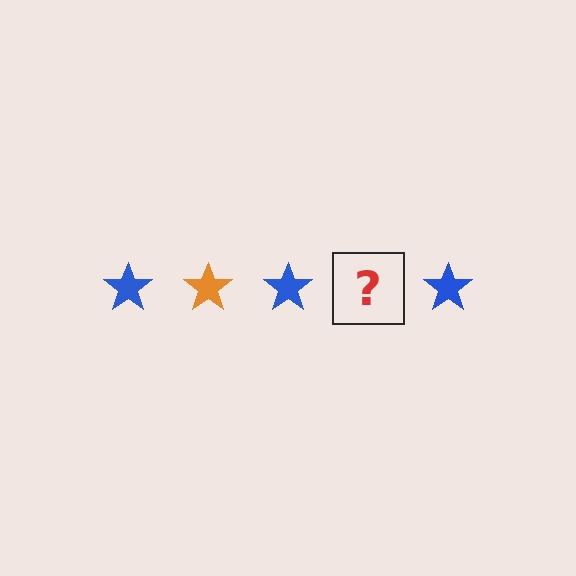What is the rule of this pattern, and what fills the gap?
The rule is that the pattern cycles through blue, orange stars. The gap should be filled with an orange star.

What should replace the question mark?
The question mark should be replaced with an orange star.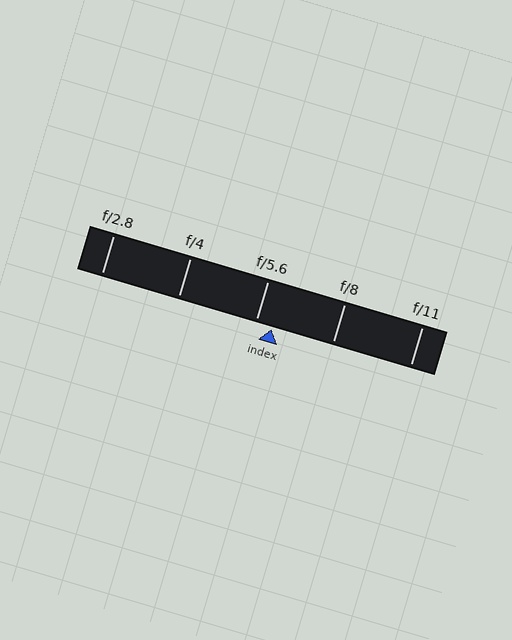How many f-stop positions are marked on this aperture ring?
There are 5 f-stop positions marked.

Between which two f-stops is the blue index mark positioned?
The index mark is between f/5.6 and f/8.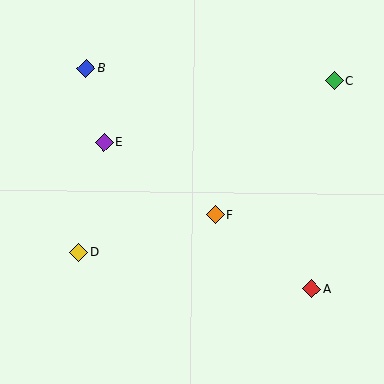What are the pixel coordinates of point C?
Point C is at (335, 80).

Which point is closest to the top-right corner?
Point C is closest to the top-right corner.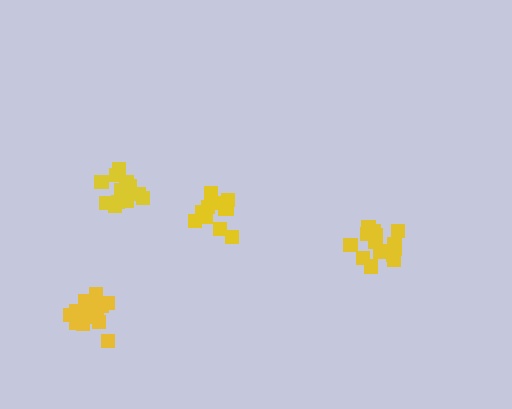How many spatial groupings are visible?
There are 4 spatial groupings.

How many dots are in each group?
Group 1: 13 dots, Group 2: 15 dots, Group 3: 15 dots, Group 4: 14 dots (57 total).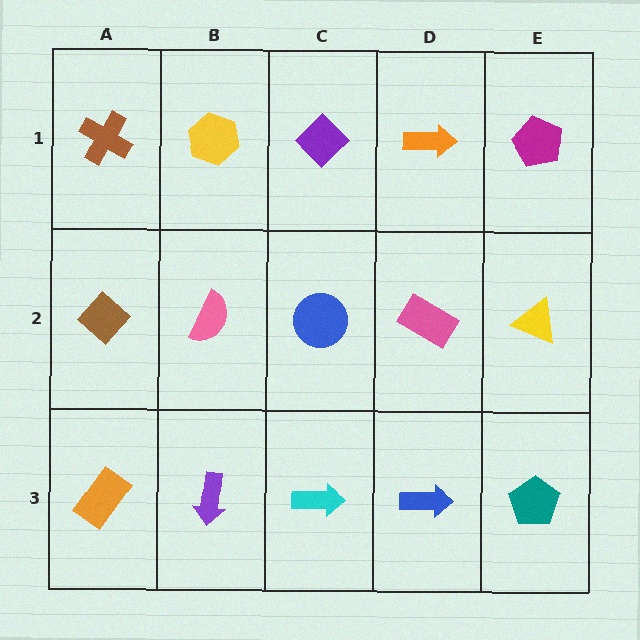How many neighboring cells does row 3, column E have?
2.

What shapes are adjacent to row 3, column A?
A brown diamond (row 2, column A), a purple arrow (row 3, column B).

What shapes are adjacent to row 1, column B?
A pink semicircle (row 2, column B), a brown cross (row 1, column A), a purple diamond (row 1, column C).